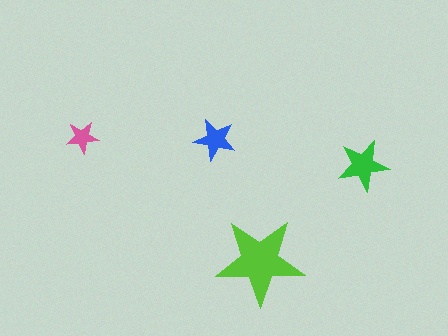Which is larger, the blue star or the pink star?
The blue one.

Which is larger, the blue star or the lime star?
The lime one.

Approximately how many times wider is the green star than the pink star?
About 1.5 times wider.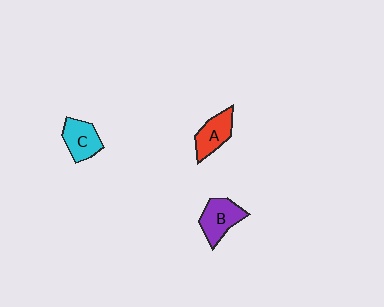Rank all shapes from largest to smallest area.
From largest to smallest: B (purple), C (cyan), A (red).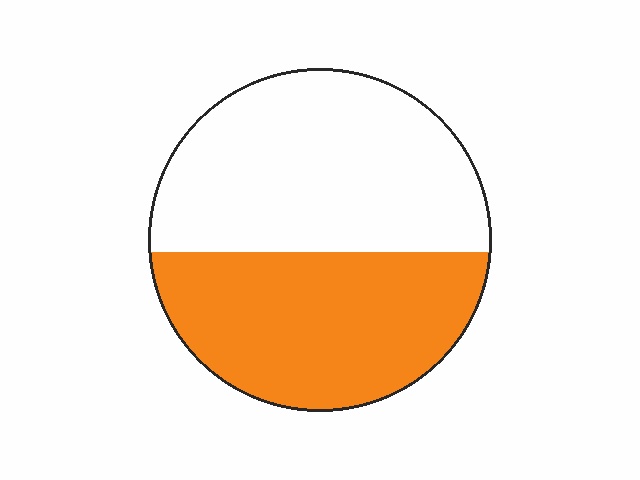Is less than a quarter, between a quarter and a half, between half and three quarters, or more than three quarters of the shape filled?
Between a quarter and a half.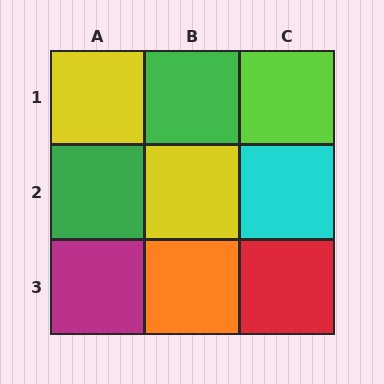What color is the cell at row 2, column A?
Green.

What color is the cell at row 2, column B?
Yellow.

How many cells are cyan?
1 cell is cyan.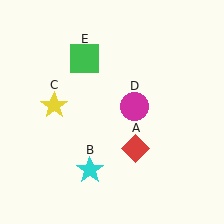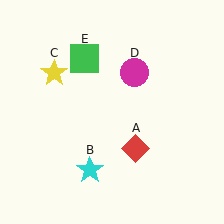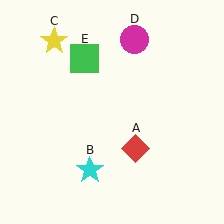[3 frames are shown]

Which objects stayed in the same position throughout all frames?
Red diamond (object A) and cyan star (object B) and green square (object E) remained stationary.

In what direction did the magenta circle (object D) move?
The magenta circle (object D) moved up.